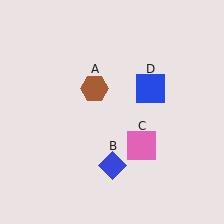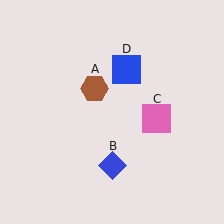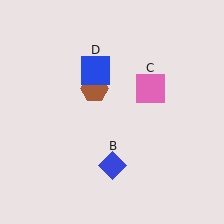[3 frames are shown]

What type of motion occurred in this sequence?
The pink square (object C), blue square (object D) rotated counterclockwise around the center of the scene.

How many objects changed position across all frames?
2 objects changed position: pink square (object C), blue square (object D).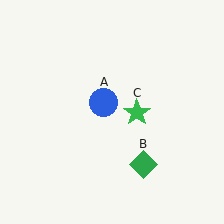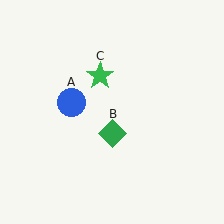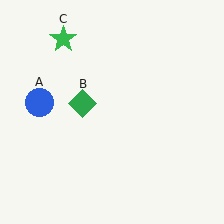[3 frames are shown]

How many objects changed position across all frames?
3 objects changed position: blue circle (object A), green diamond (object B), green star (object C).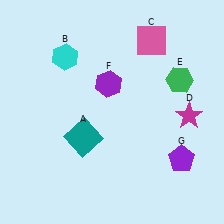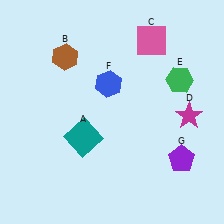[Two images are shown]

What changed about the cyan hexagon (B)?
In Image 1, B is cyan. In Image 2, it changed to brown.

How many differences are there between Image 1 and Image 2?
There are 2 differences between the two images.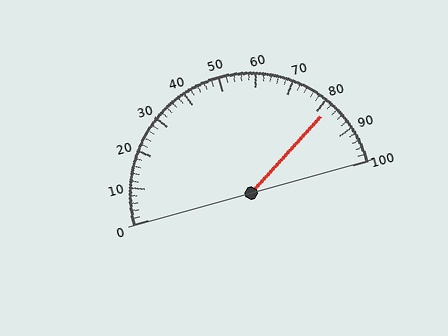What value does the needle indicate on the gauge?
The needle indicates approximately 82.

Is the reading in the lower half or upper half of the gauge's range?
The reading is in the upper half of the range (0 to 100).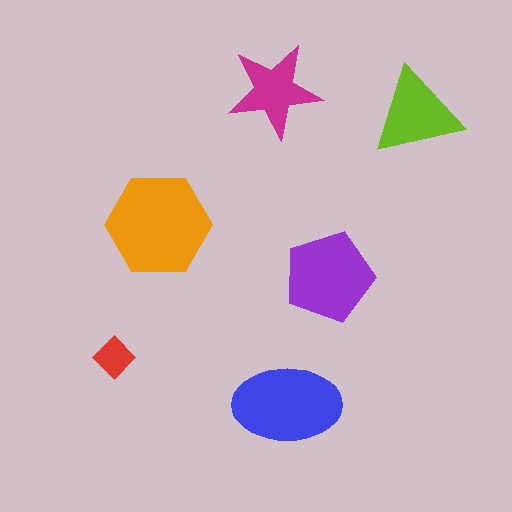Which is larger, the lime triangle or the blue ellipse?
The blue ellipse.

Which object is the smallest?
The red diamond.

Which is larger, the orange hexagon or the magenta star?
The orange hexagon.